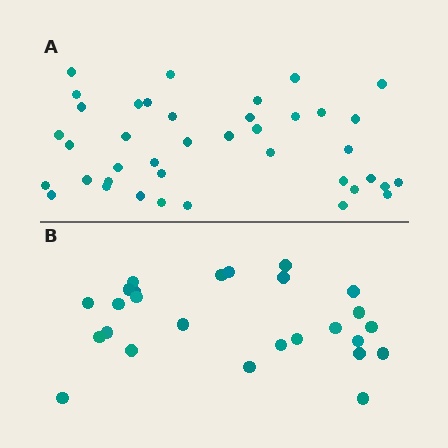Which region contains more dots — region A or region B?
Region A (the top region) has more dots.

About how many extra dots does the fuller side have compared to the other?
Region A has approximately 15 more dots than region B.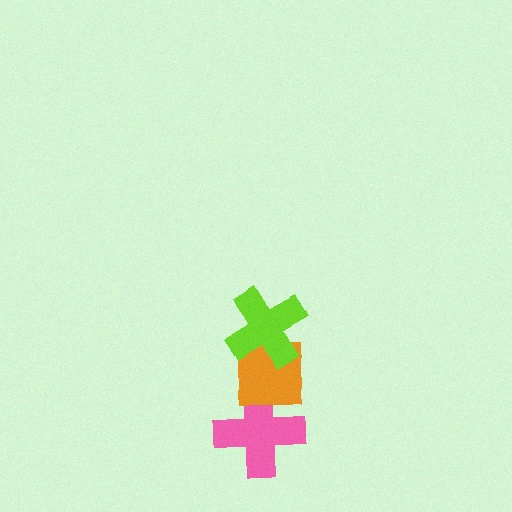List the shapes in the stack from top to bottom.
From top to bottom: the lime cross, the orange square, the pink cross.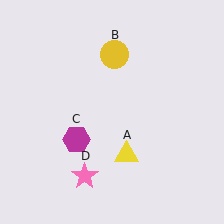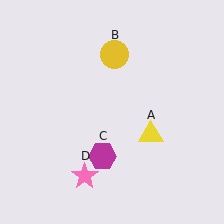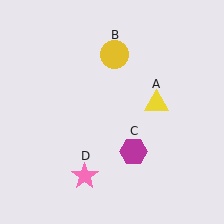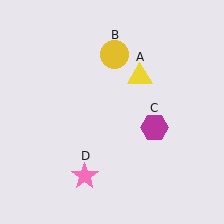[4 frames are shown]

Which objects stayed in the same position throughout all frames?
Yellow circle (object B) and pink star (object D) remained stationary.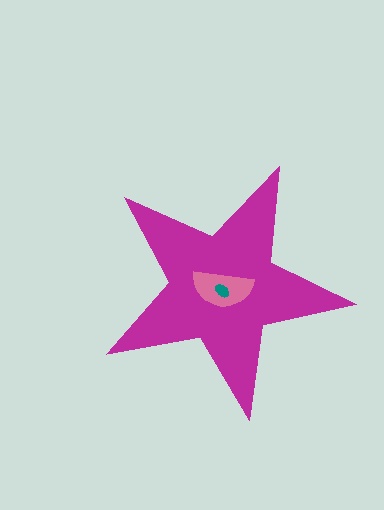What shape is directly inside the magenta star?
The pink semicircle.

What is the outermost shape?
The magenta star.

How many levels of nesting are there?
3.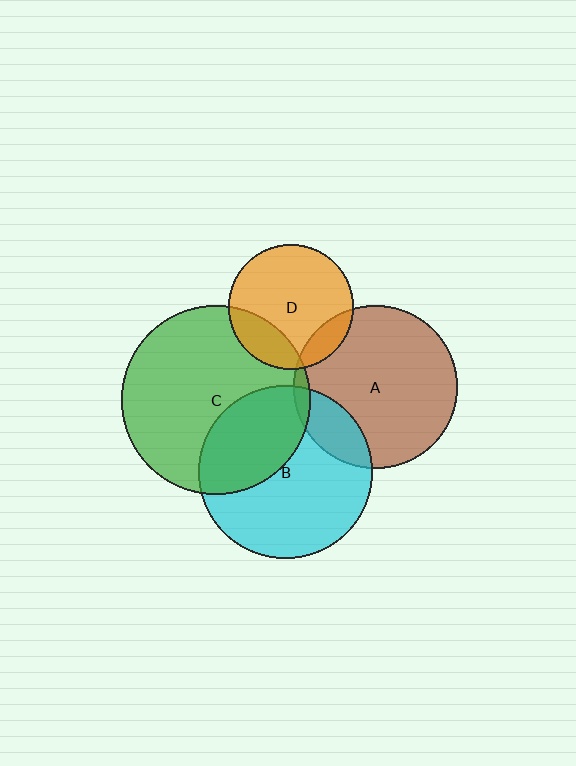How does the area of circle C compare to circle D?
Approximately 2.3 times.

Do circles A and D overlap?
Yes.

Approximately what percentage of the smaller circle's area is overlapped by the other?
Approximately 15%.